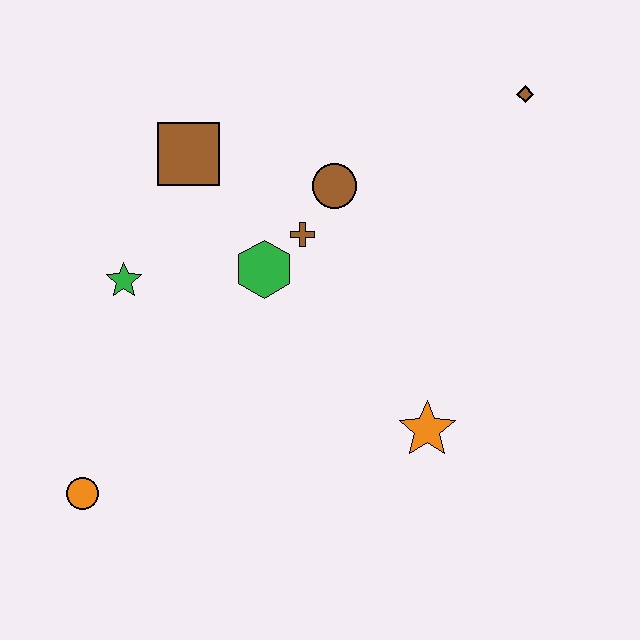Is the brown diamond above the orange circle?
Yes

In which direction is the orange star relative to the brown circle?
The orange star is below the brown circle.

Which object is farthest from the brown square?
The orange star is farthest from the brown square.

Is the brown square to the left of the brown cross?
Yes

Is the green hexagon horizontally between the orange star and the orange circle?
Yes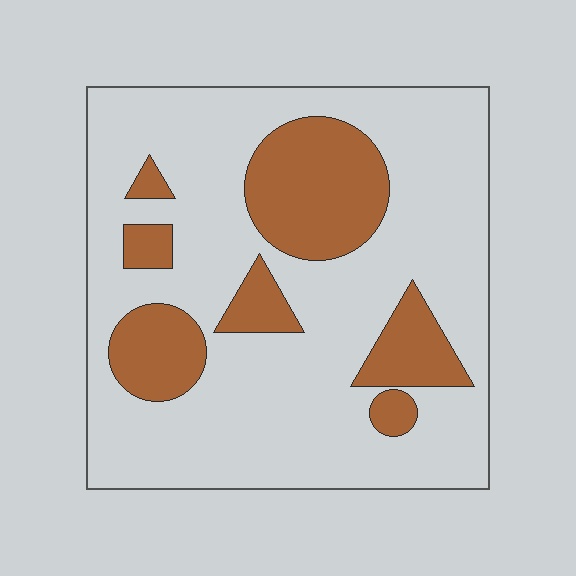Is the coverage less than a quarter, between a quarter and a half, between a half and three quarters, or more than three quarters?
Less than a quarter.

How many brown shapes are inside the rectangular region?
7.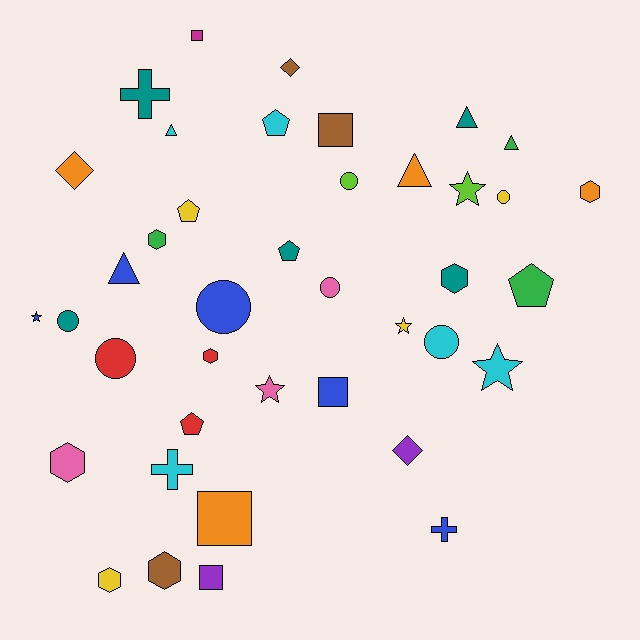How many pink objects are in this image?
There are 3 pink objects.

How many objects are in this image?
There are 40 objects.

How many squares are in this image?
There are 5 squares.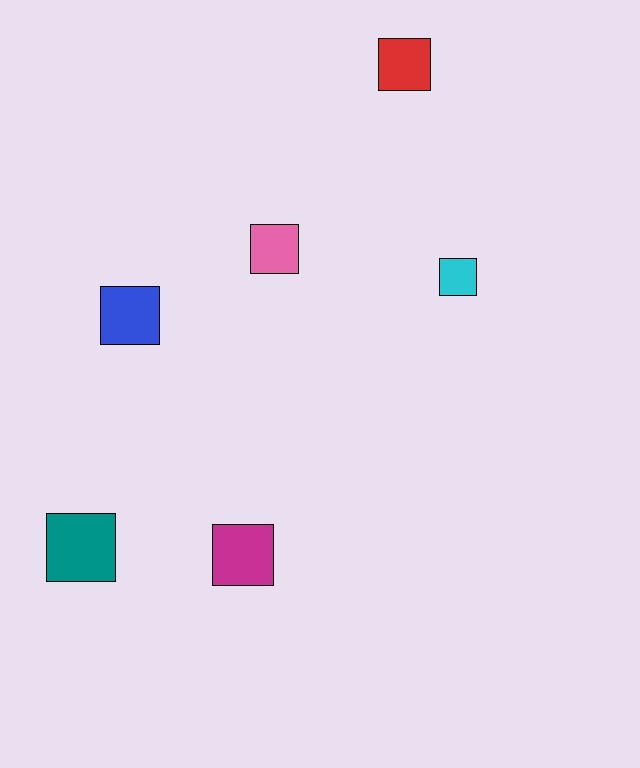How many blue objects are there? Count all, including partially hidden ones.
There is 1 blue object.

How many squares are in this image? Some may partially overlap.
There are 6 squares.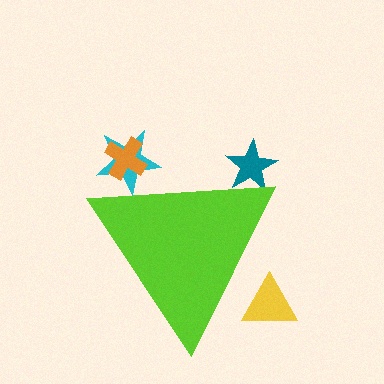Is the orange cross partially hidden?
Yes, the orange cross is partially hidden behind the lime triangle.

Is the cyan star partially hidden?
Yes, the cyan star is partially hidden behind the lime triangle.